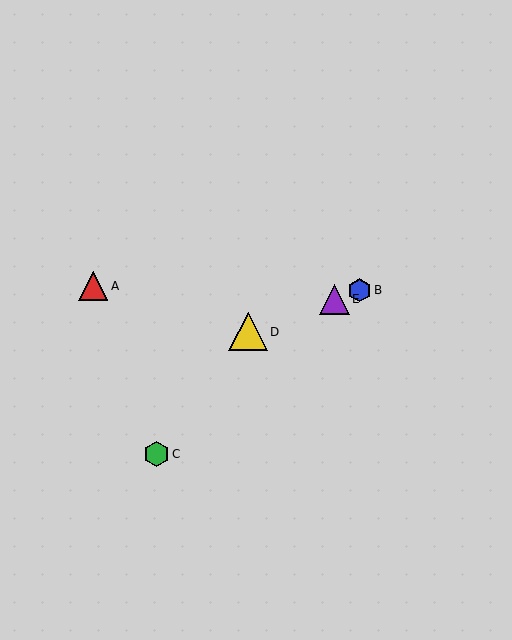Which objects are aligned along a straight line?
Objects B, D, E are aligned along a straight line.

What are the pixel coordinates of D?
Object D is at (248, 332).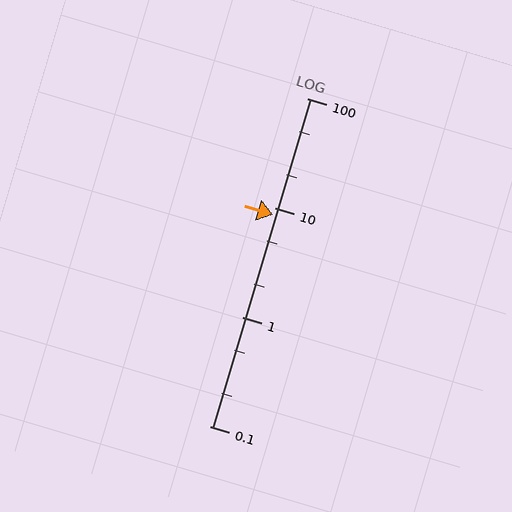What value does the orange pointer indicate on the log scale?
The pointer indicates approximately 8.6.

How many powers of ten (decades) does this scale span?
The scale spans 3 decades, from 0.1 to 100.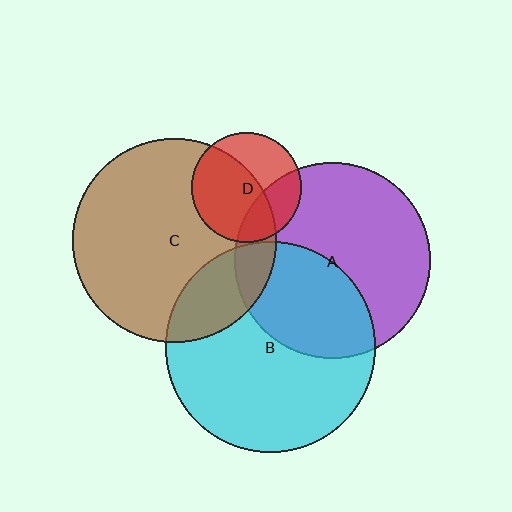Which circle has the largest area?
Circle B (cyan).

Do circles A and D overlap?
Yes.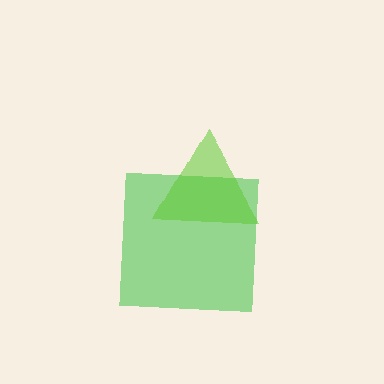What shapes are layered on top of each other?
The layered shapes are: a green square, a lime triangle.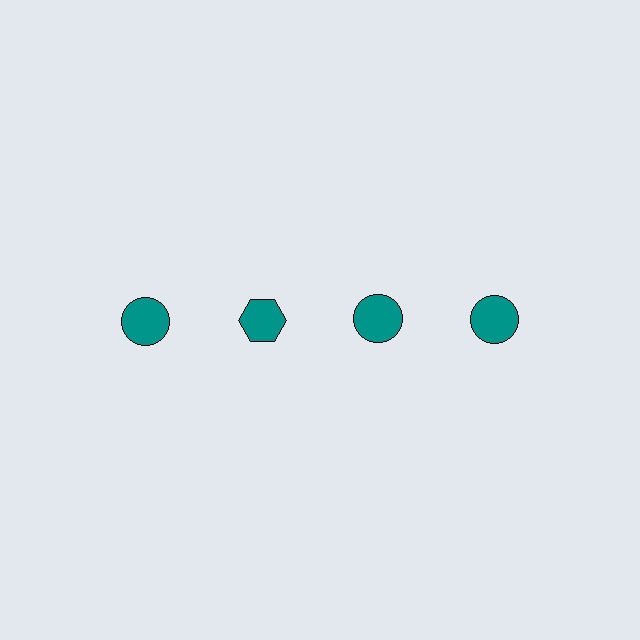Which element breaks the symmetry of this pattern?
The teal hexagon in the top row, second from left column breaks the symmetry. All other shapes are teal circles.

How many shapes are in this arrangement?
There are 4 shapes arranged in a grid pattern.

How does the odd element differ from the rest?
It has a different shape: hexagon instead of circle.